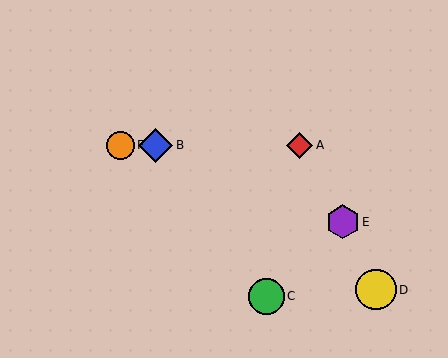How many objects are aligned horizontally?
3 objects (A, B, F) are aligned horizontally.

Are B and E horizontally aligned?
No, B is at y≈145 and E is at y≈222.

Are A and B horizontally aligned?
Yes, both are at y≈145.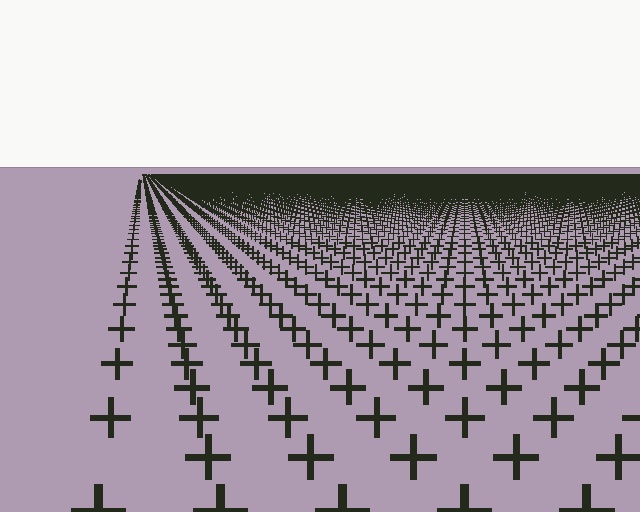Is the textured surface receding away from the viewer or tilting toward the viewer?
The surface is receding away from the viewer. Texture elements get smaller and denser toward the top.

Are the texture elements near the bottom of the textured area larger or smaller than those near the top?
Larger. Near the bottom, elements are closer to the viewer and appear at a bigger on-screen size.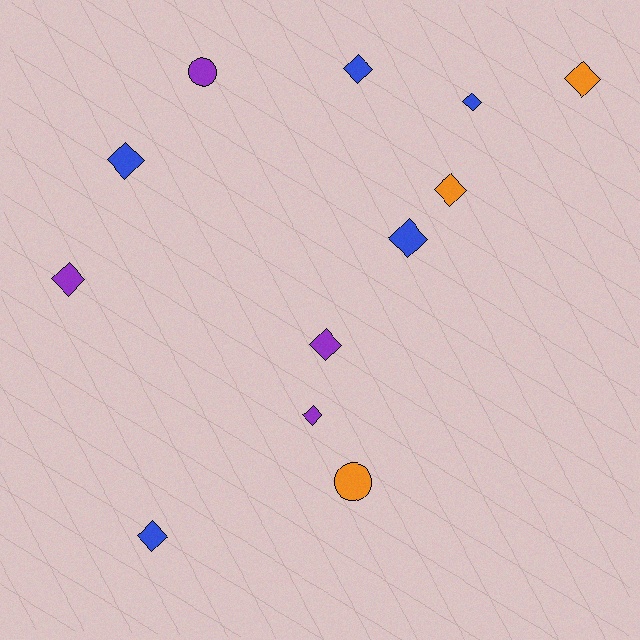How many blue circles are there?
There are no blue circles.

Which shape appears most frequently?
Diamond, with 10 objects.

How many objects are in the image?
There are 12 objects.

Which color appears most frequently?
Blue, with 5 objects.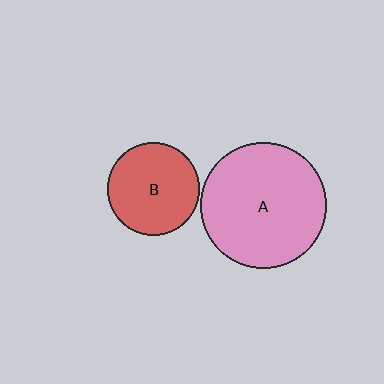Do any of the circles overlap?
No, none of the circles overlap.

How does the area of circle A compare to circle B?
Approximately 1.9 times.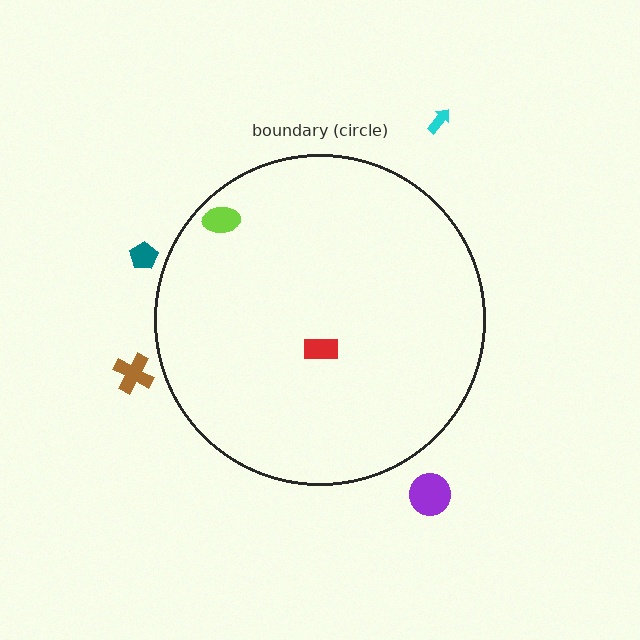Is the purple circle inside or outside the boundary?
Outside.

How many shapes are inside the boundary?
2 inside, 4 outside.